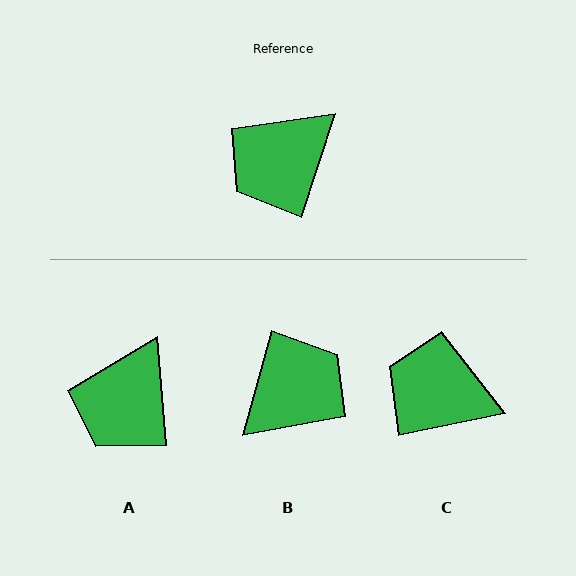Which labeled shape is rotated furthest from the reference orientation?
B, about 177 degrees away.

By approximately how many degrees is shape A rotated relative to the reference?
Approximately 23 degrees counter-clockwise.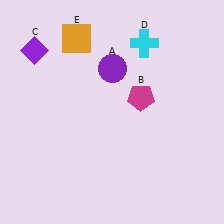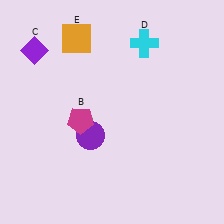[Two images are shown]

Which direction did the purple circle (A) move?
The purple circle (A) moved down.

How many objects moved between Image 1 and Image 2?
2 objects moved between the two images.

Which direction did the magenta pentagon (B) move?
The magenta pentagon (B) moved left.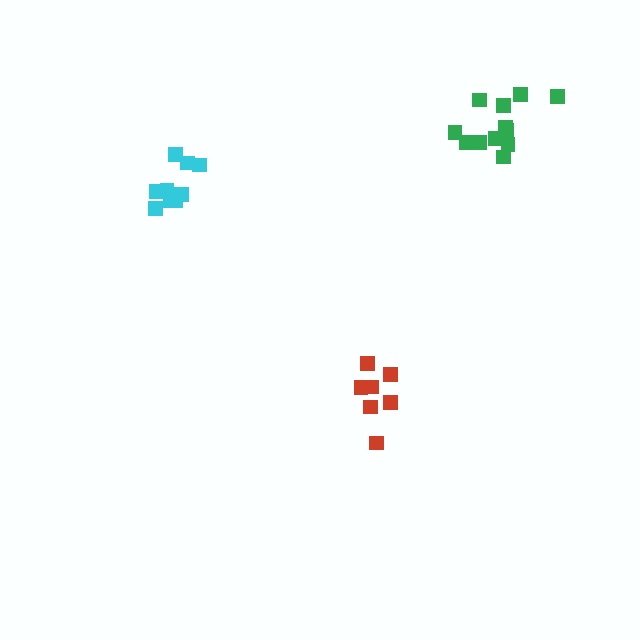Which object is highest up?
The green cluster is topmost.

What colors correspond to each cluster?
The clusters are colored: red, green, cyan.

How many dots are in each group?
Group 1: 7 dots, Group 2: 12 dots, Group 3: 9 dots (28 total).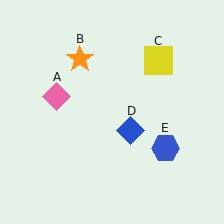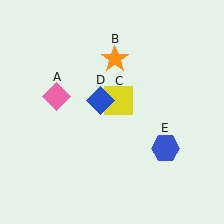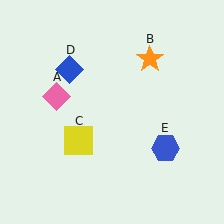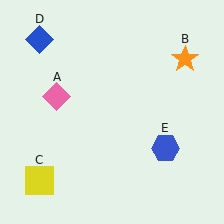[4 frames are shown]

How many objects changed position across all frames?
3 objects changed position: orange star (object B), yellow square (object C), blue diamond (object D).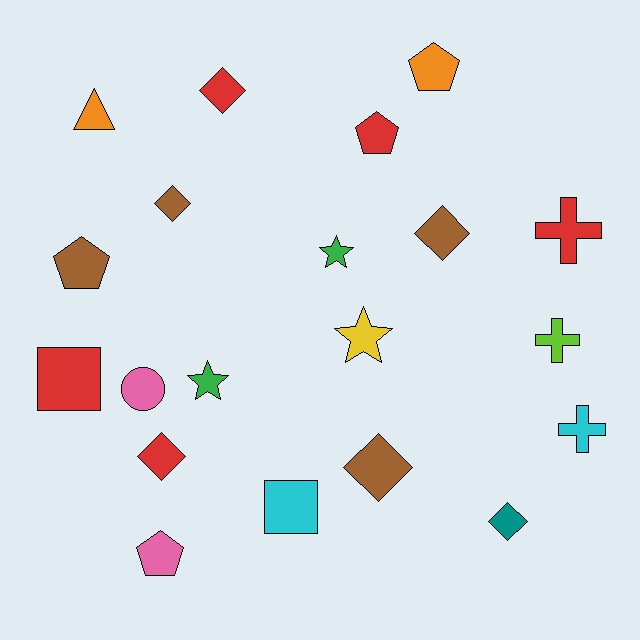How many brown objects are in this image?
There are 4 brown objects.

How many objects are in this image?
There are 20 objects.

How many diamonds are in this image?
There are 6 diamonds.